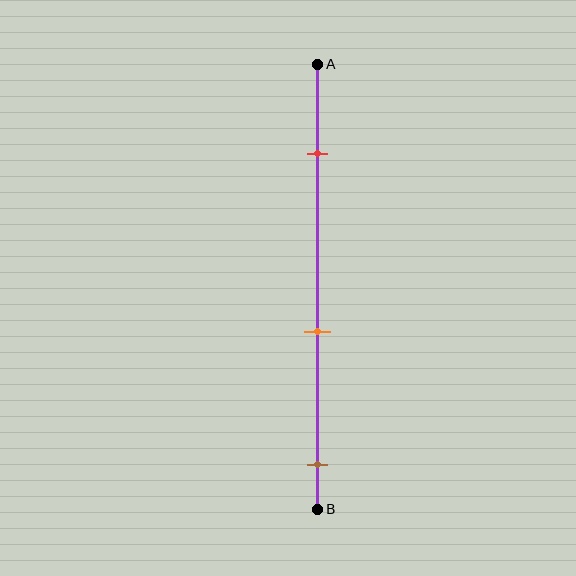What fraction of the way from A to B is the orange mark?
The orange mark is approximately 60% (0.6) of the way from A to B.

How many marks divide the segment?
There are 3 marks dividing the segment.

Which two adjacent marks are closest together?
The orange and brown marks are the closest adjacent pair.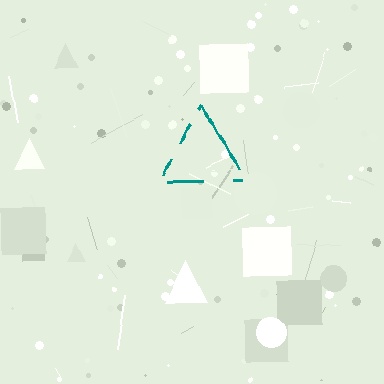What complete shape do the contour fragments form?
The contour fragments form a triangle.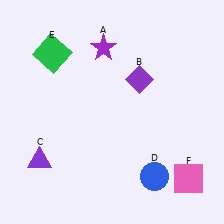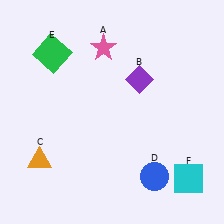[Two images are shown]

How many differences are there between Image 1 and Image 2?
There are 3 differences between the two images.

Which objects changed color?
A changed from purple to pink. C changed from purple to orange. F changed from pink to cyan.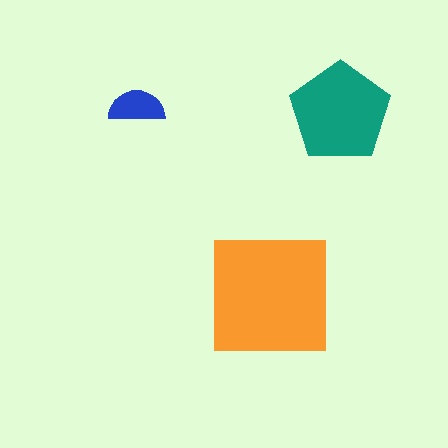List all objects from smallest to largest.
The blue semicircle, the teal pentagon, the orange square.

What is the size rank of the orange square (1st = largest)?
1st.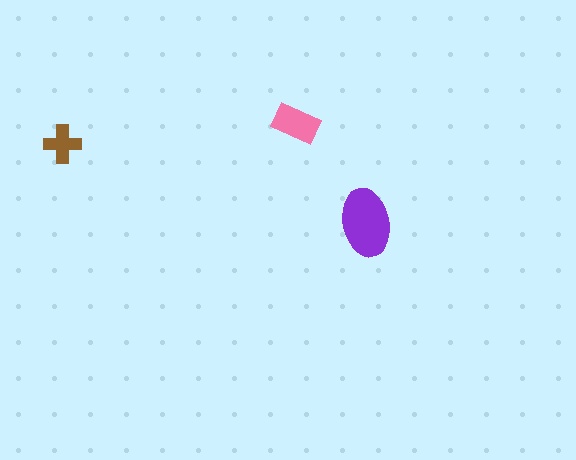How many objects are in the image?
There are 3 objects in the image.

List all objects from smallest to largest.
The brown cross, the pink rectangle, the purple ellipse.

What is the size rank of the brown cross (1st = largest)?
3rd.